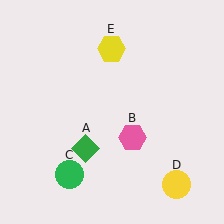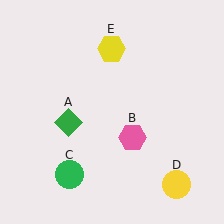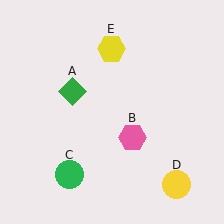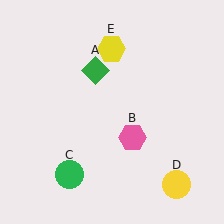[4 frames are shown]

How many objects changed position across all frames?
1 object changed position: green diamond (object A).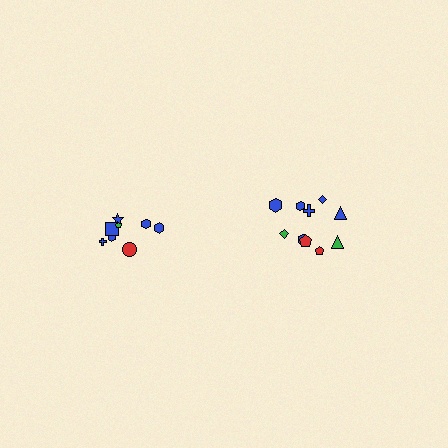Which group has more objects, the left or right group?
The right group.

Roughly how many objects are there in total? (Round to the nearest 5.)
Roughly 20 objects in total.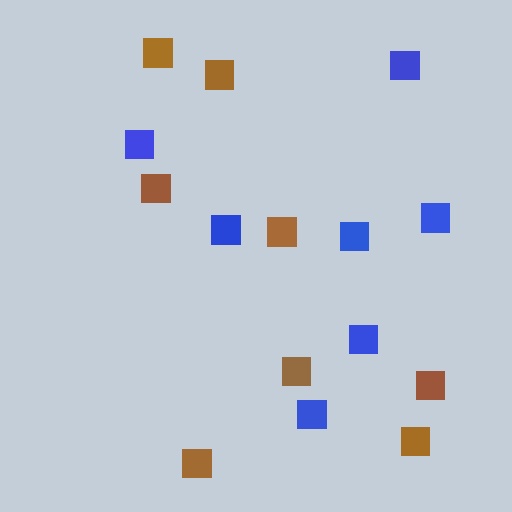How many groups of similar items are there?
There are 2 groups: one group of blue squares (7) and one group of brown squares (8).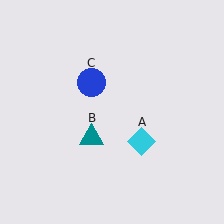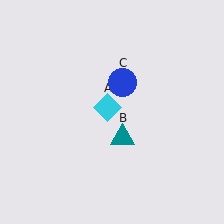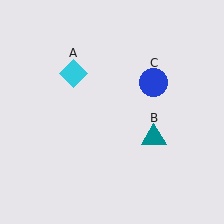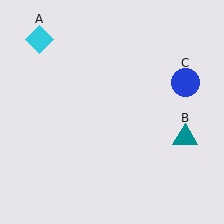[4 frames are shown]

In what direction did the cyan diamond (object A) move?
The cyan diamond (object A) moved up and to the left.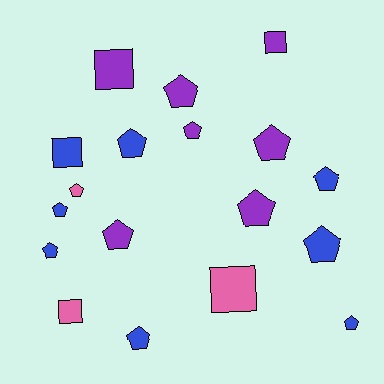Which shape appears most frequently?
Pentagon, with 13 objects.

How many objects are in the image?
There are 18 objects.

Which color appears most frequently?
Blue, with 8 objects.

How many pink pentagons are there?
There is 1 pink pentagon.